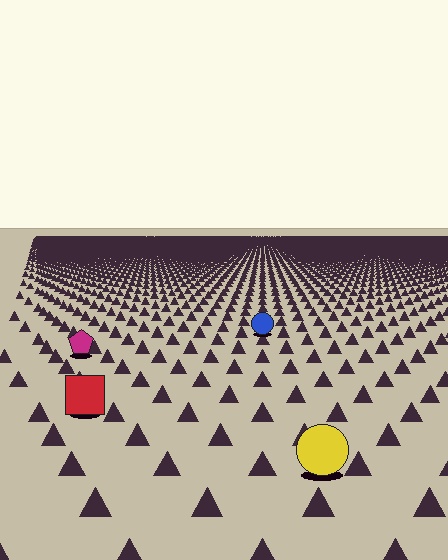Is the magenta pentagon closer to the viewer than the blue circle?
Yes. The magenta pentagon is closer — you can tell from the texture gradient: the ground texture is coarser near it.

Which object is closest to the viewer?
The yellow circle is closest. The texture marks near it are larger and more spread out.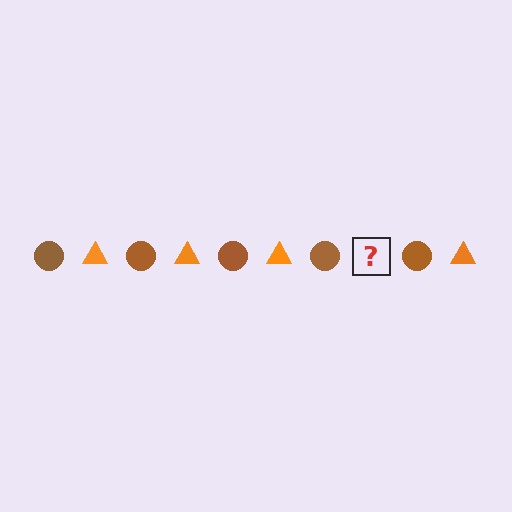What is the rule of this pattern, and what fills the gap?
The rule is that the pattern alternates between brown circle and orange triangle. The gap should be filled with an orange triangle.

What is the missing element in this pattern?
The missing element is an orange triangle.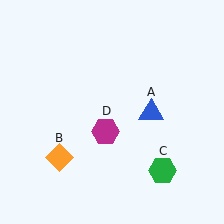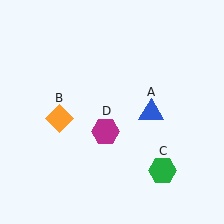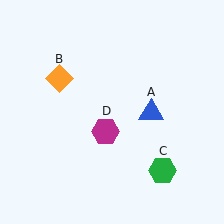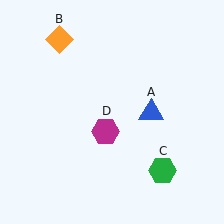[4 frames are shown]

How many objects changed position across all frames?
1 object changed position: orange diamond (object B).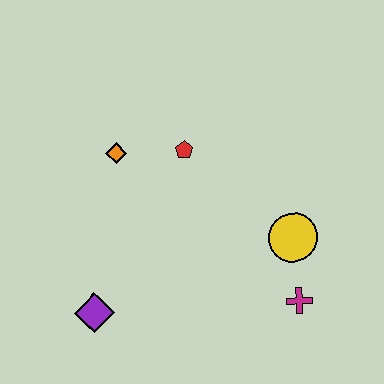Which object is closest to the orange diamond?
The red pentagon is closest to the orange diamond.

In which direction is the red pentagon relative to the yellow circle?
The red pentagon is to the left of the yellow circle.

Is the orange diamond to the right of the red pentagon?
No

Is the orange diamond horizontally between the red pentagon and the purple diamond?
Yes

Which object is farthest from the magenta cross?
The orange diamond is farthest from the magenta cross.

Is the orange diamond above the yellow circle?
Yes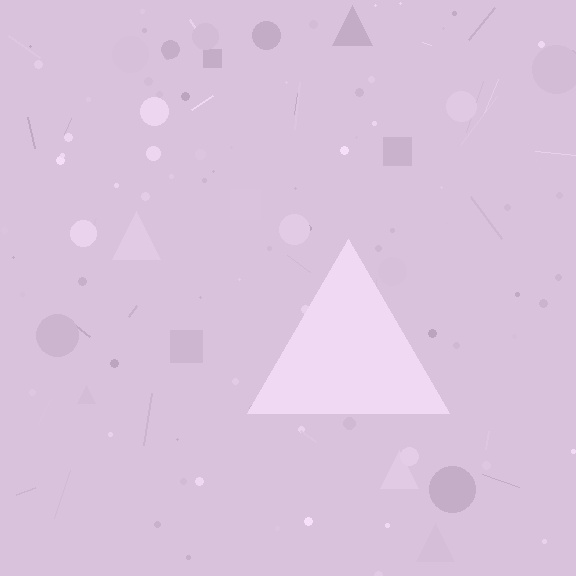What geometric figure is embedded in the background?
A triangle is embedded in the background.